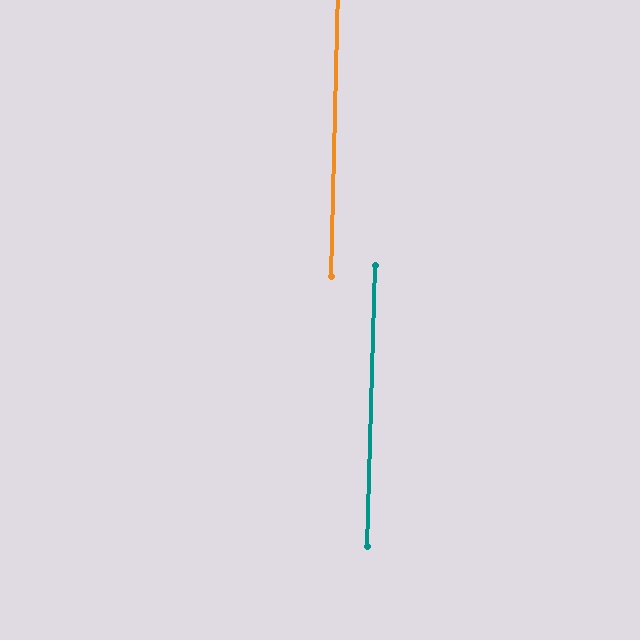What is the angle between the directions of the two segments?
Approximately 0 degrees.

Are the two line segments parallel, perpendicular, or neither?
Parallel — their directions differ by only 0.1°.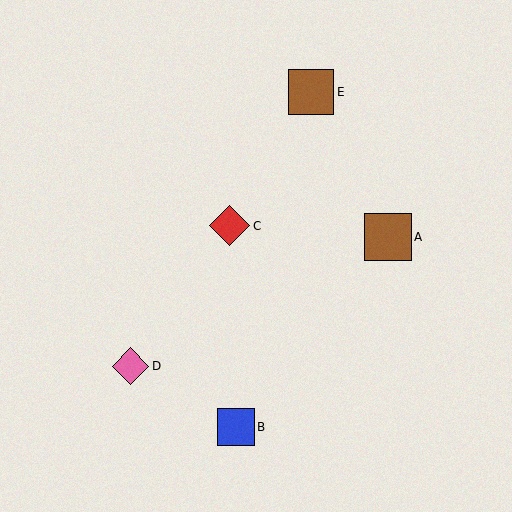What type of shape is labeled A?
Shape A is a brown square.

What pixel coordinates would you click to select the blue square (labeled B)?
Click at (236, 427) to select the blue square B.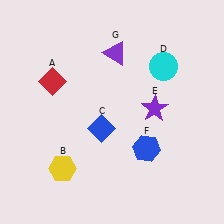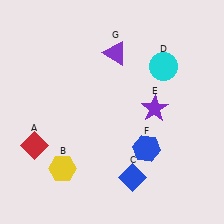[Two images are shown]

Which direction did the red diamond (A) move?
The red diamond (A) moved down.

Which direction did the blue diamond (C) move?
The blue diamond (C) moved down.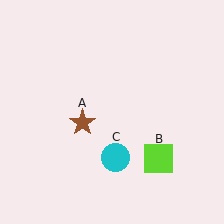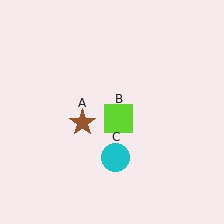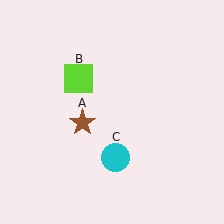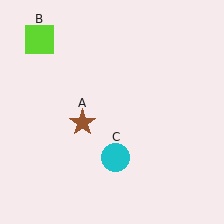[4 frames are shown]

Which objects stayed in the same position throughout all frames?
Brown star (object A) and cyan circle (object C) remained stationary.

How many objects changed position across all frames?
1 object changed position: lime square (object B).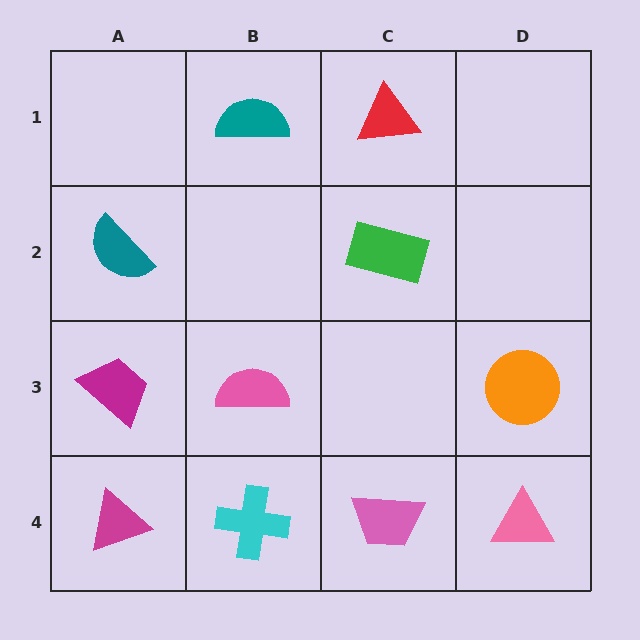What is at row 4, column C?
A pink trapezoid.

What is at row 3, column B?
A pink semicircle.